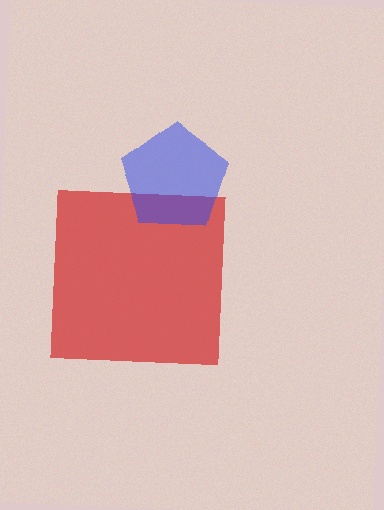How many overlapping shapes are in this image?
There are 2 overlapping shapes in the image.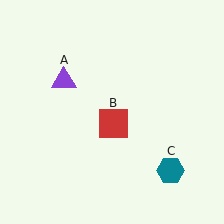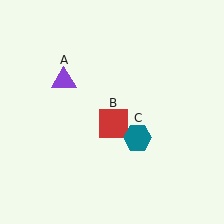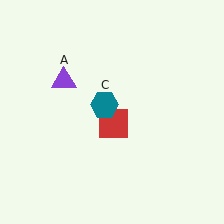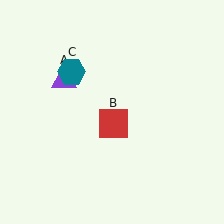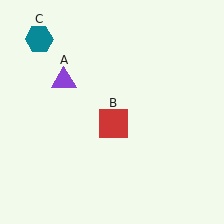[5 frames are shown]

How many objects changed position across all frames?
1 object changed position: teal hexagon (object C).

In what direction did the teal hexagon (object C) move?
The teal hexagon (object C) moved up and to the left.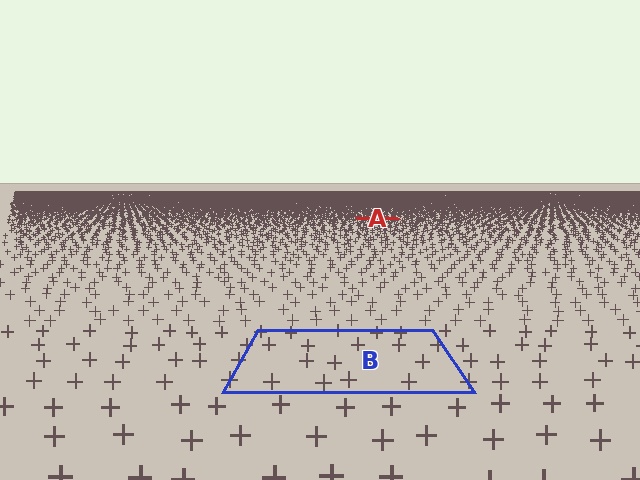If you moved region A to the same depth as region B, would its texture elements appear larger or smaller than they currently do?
They would appear larger. At a closer depth, the same texture elements are projected at a bigger on-screen size.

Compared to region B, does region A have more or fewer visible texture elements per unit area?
Region A has more texture elements per unit area — they are packed more densely because it is farther away.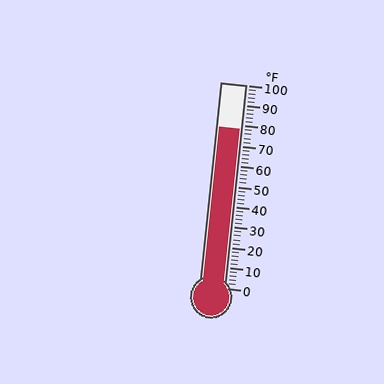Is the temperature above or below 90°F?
The temperature is below 90°F.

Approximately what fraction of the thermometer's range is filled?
The thermometer is filled to approximately 80% of its range.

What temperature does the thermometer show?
The thermometer shows approximately 78°F.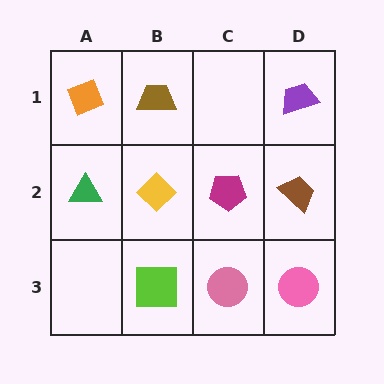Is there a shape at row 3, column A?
No, that cell is empty.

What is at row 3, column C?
A pink circle.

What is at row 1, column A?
An orange diamond.